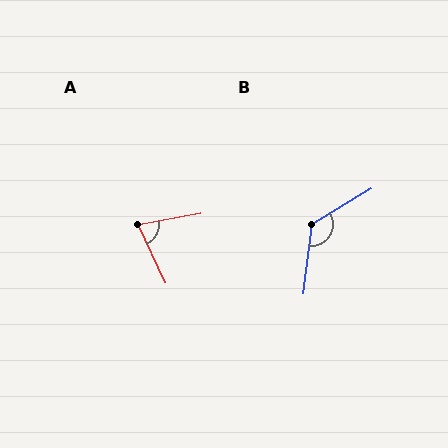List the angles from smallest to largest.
A (75°), B (129°).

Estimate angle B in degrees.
Approximately 129 degrees.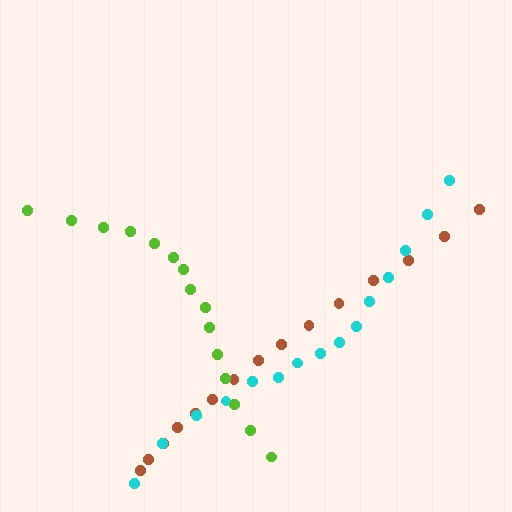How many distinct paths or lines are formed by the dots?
There are 3 distinct paths.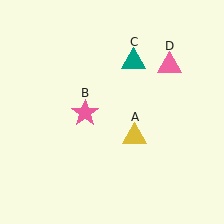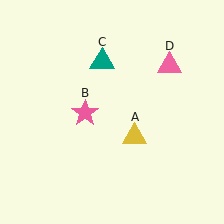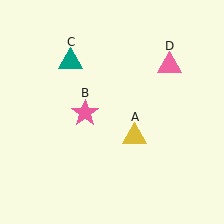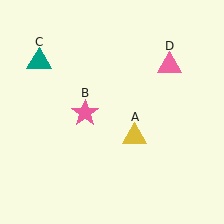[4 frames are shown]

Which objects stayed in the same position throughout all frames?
Yellow triangle (object A) and pink star (object B) and pink triangle (object D) remained stationary.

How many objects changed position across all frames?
1 object changed position: teal triangle (object C).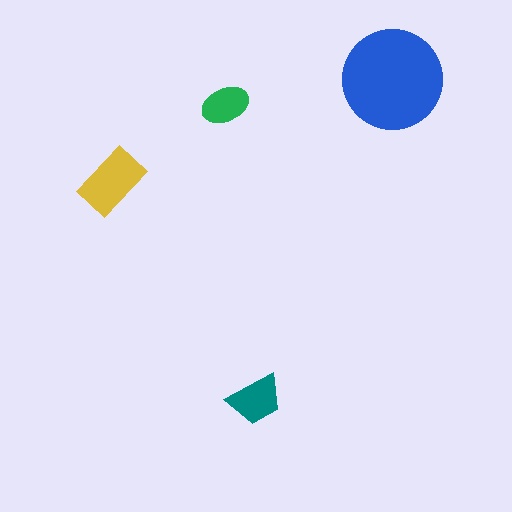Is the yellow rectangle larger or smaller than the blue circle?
Smaller.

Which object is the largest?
The blue circle.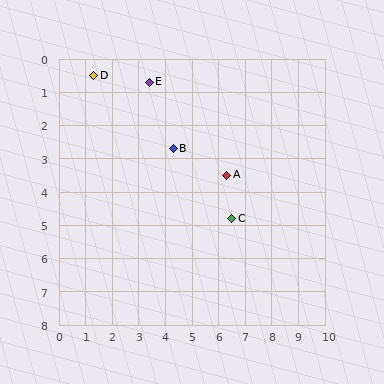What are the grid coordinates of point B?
Point B is at approximately (4.3, 2.7).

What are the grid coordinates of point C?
Point C is at approximately (6.5, 4.8).